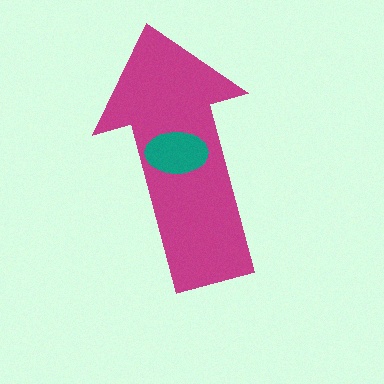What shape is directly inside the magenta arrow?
The teal ellipse.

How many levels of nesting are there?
2.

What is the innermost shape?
The teal ellipse.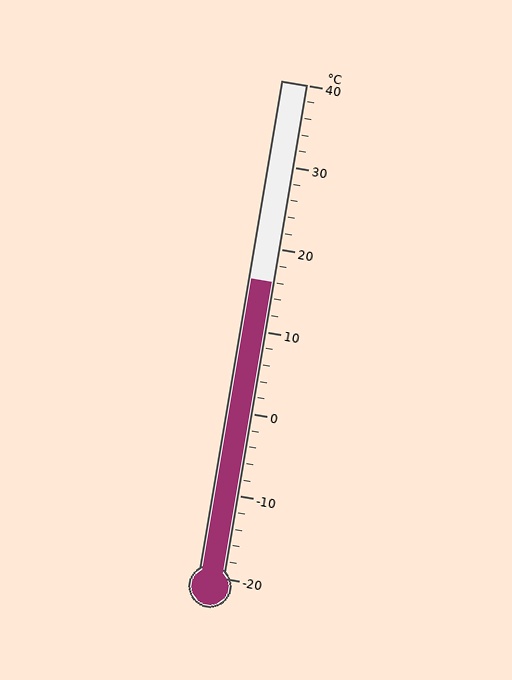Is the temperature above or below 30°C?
The temperature is below 30°C.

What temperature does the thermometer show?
The thermometer shows approximately 16°C.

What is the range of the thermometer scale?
The thermometer scale ranges from -20°C to 40°C.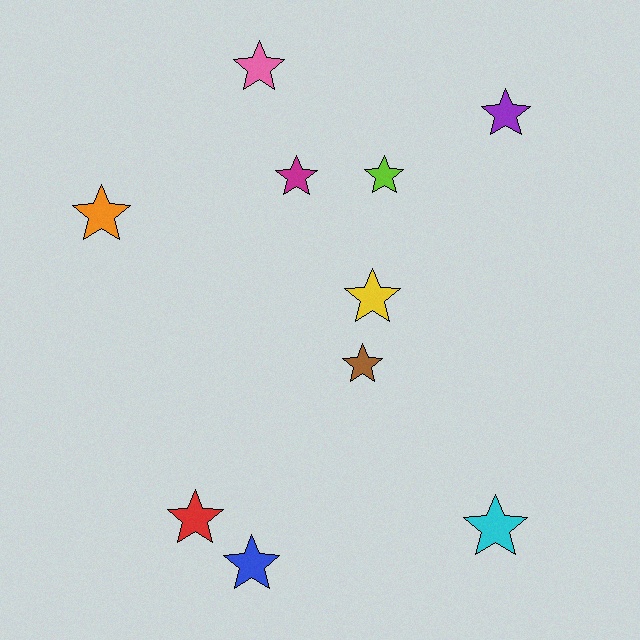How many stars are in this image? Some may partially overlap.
There are 10 stars.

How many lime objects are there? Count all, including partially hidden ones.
There is 1 lime object.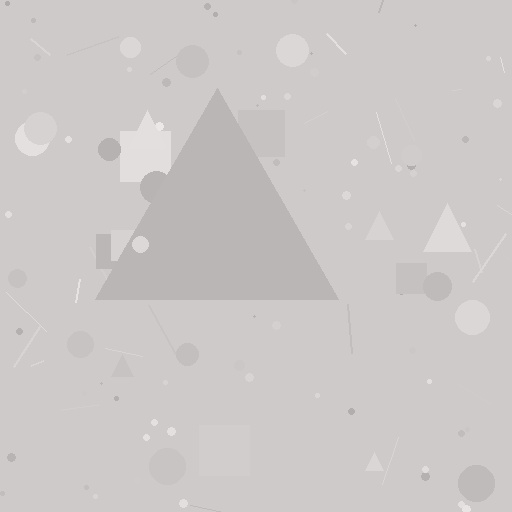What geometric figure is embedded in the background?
A triangle is embedded in the background.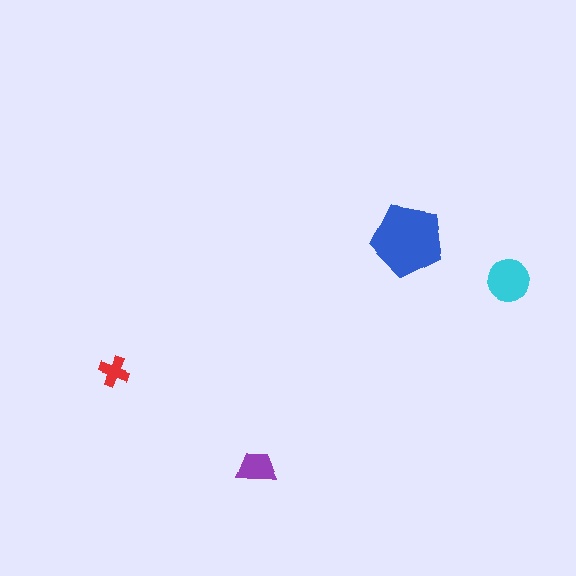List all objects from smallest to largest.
The red cross, the purple trapezoid, the cyan circle, the blue pentagon.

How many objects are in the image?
There are 4 objects in the image.